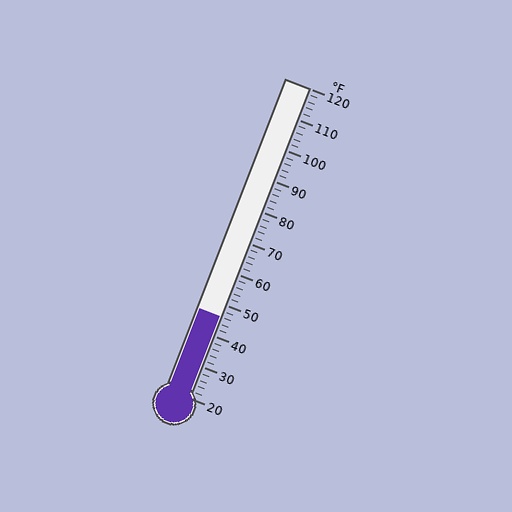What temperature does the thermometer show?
The thermometer shows approximately 46°F.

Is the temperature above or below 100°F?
The temperature is below 100°F.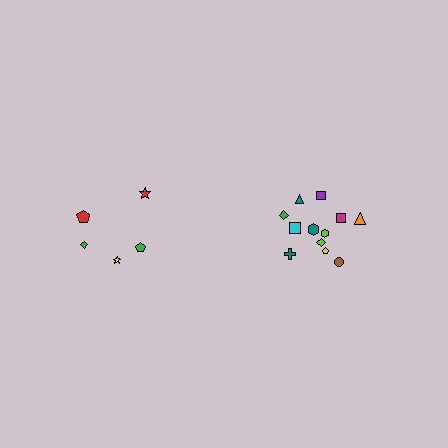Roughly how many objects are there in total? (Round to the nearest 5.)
Roughly 15 objects in total.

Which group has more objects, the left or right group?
The right group.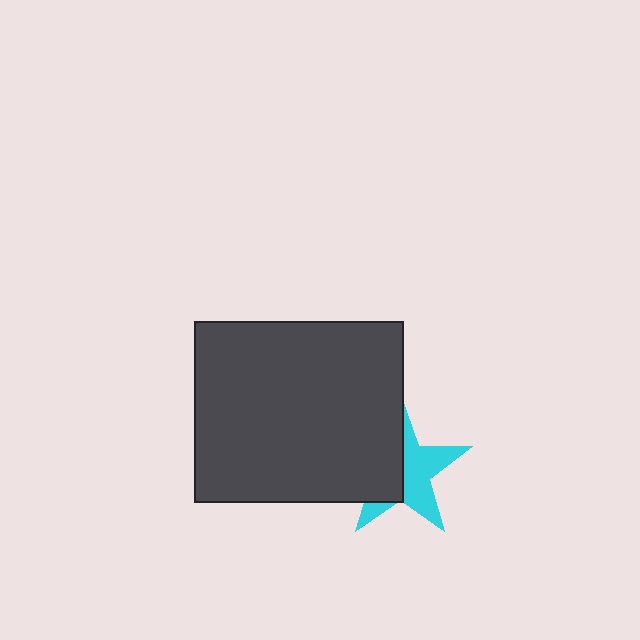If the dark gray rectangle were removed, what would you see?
You would see the complete cyan star.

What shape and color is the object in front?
The object in front is a dark gray rectangle.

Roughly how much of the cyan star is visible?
About half of it is visible (roughly 52%).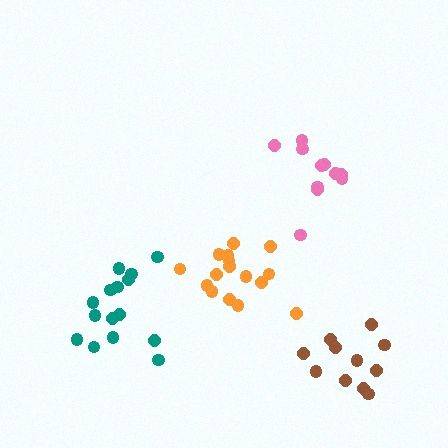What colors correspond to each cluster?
The clusters are colored: pink, brown, orange, teal.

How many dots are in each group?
Group 1: 11 dots, Group 2: 11 dots, Group 3: 16 dots, Group 4: 15 dots (53 total).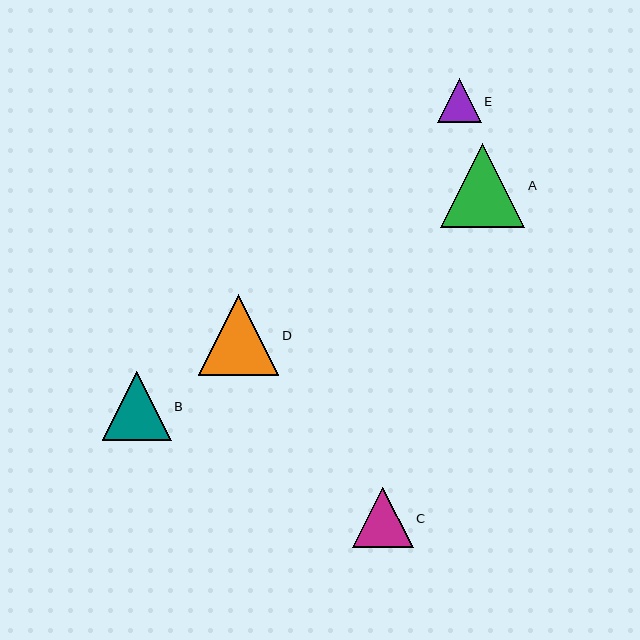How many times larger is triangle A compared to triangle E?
Triangle A is approximately 1.9 times the size of triangle E.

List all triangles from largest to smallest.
From largest to smallest: A, D, B, C, E.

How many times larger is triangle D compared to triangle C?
Triangle D is approximately 1.3 times the size of triangle C.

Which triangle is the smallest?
Triangle E is the smallest with a size of approximately 44 pixels.